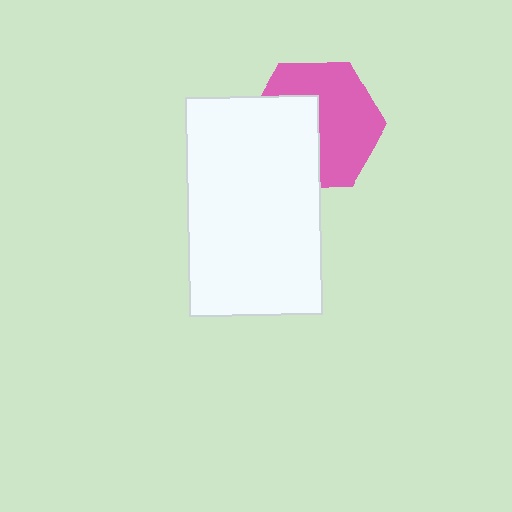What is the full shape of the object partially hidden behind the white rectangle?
The partially hidden object is a pink hexagon.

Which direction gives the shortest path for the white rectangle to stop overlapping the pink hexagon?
Moving left gives the shortest separation.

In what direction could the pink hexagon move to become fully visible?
The pink hexagon could move right. That would shift it out from behind the white rectangle entirely.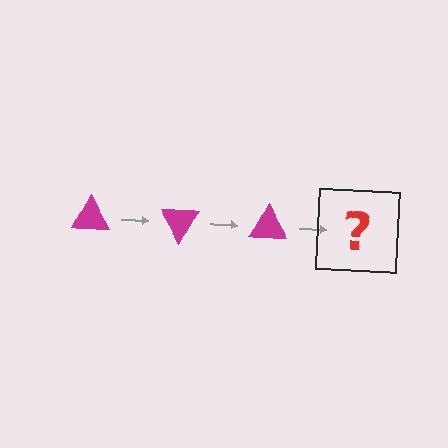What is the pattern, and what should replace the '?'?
The pattern is that the triangle rotates 60 degrees each step. The '?' should be a magenta triangle rotated 180 degrees.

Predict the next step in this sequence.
The next step is a magenta triangle rotated 180 degrees.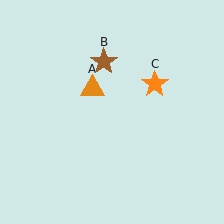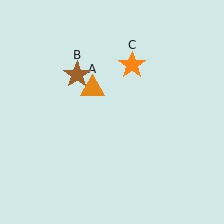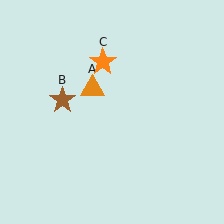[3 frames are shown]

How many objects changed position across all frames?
2 objects changed position: brown star (object B), orange star (object C).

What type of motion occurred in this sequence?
The brown star (object B), orange star (object C) rotated counterclockwise around the center of the scene.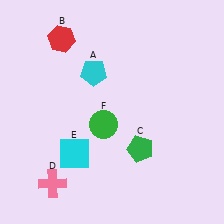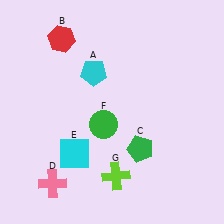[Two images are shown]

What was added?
A lime cross (G) was added in Image 2.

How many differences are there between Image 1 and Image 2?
There is 1 difference between the two images.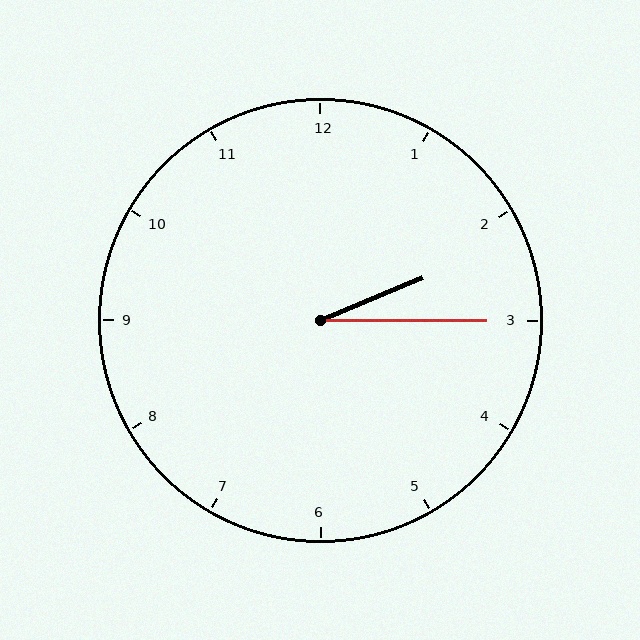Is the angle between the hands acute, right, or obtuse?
It is acute.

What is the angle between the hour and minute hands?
Approximately 22 degrees.